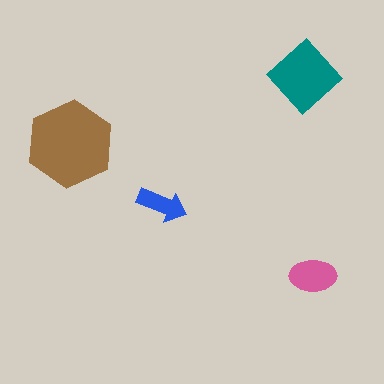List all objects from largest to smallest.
The brown hexagon, the teal diamond, the pink ellipse, the blue arrow.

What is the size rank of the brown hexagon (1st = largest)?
1st.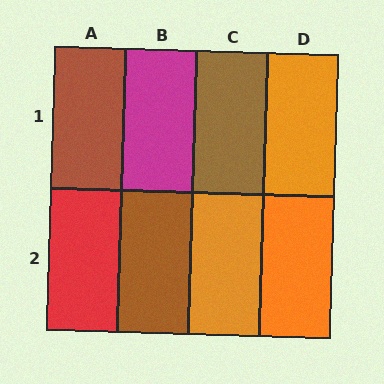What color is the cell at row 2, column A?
Red.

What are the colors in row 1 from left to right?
Brown, magenta, brown, orange.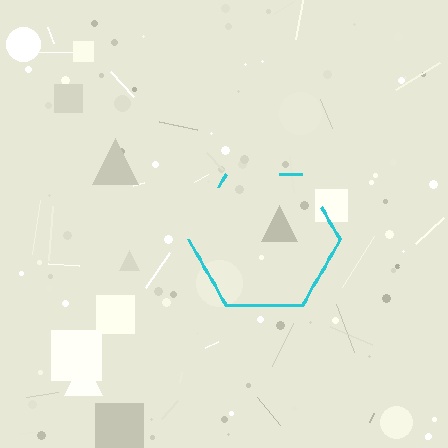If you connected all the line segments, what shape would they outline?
They would outline a hexagon.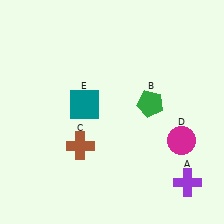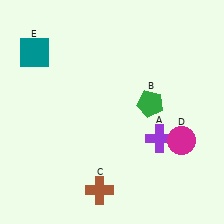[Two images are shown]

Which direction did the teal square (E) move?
The teal square (E) moved up.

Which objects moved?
The objects that moved are: the purple cross (A), the brown cross (C), the teal square (E).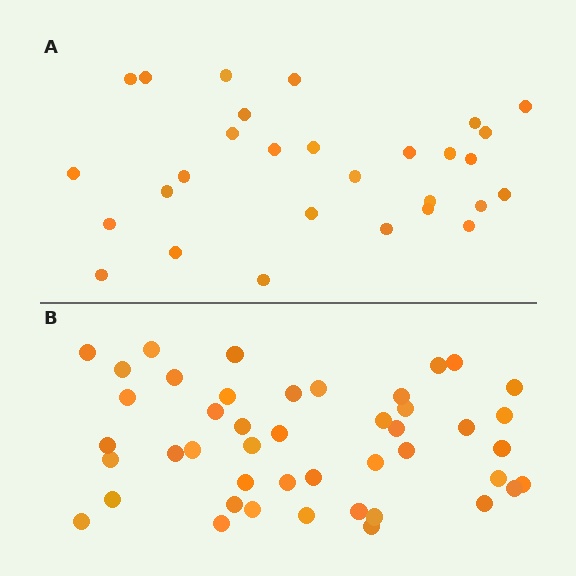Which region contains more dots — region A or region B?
Region B (the bottom region) has more dots.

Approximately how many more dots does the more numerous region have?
Region B has approximately 15 more dots than region A.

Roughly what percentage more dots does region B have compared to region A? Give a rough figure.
About 55% more.